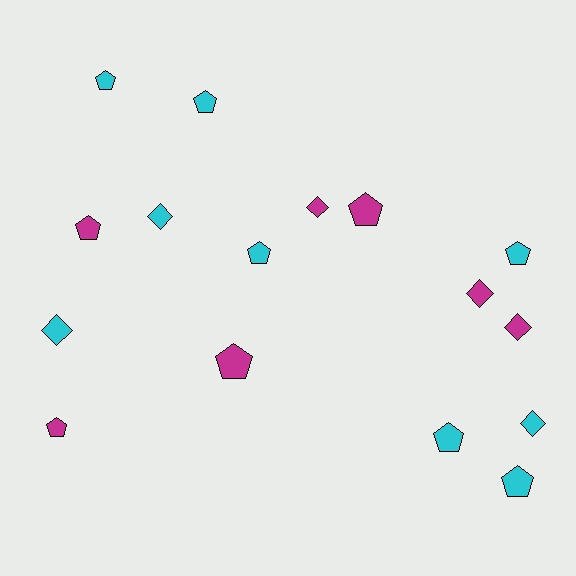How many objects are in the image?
There are 16 objects.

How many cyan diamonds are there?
There are 3 cyan diamonds.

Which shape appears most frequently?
Pentagon, with 10 objects.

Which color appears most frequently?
Cyan, with 9 objects.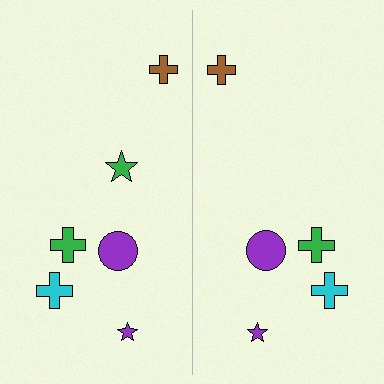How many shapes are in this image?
There are 11 shapes in this image.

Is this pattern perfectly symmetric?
No, the pattern is not perfectly symmetric. A green star is missing from the right side.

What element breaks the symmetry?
A green star is missing from the right side.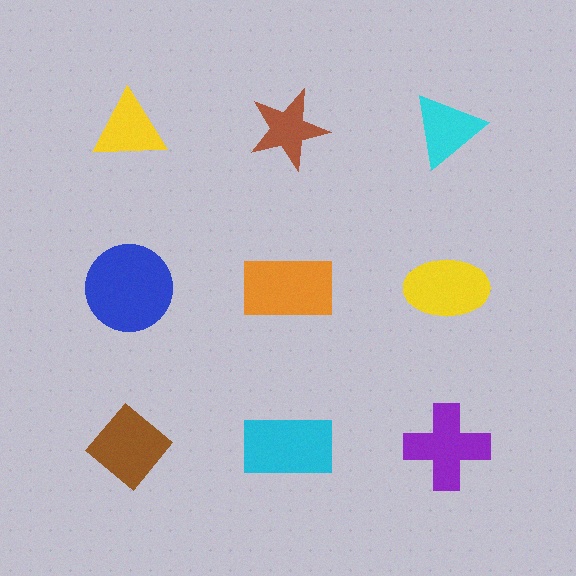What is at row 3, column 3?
A purple cross.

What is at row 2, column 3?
A yellow ellipse.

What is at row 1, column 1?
A yellow triangle.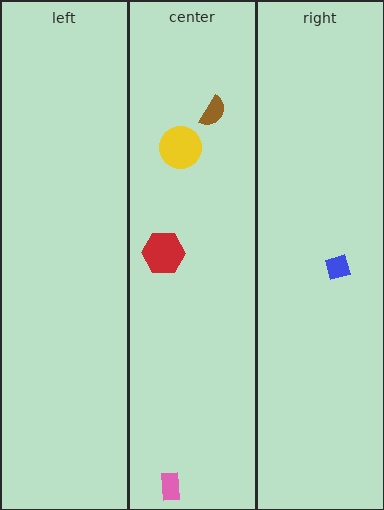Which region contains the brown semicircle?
The center region.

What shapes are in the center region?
The yellow circle, the brown semicircle, the pink rectangle, the red hexagon.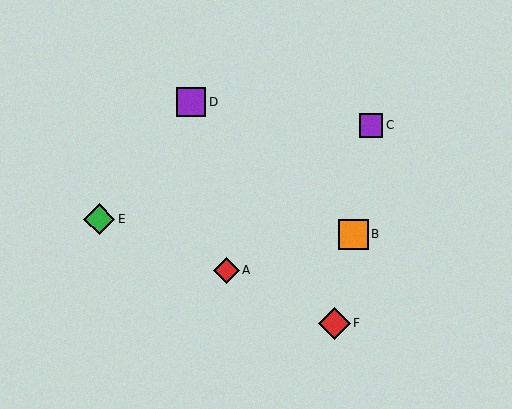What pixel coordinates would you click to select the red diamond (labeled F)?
Click at (334, 323) to select the red diamond F.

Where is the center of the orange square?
The center of the orange square is at (353, 234).